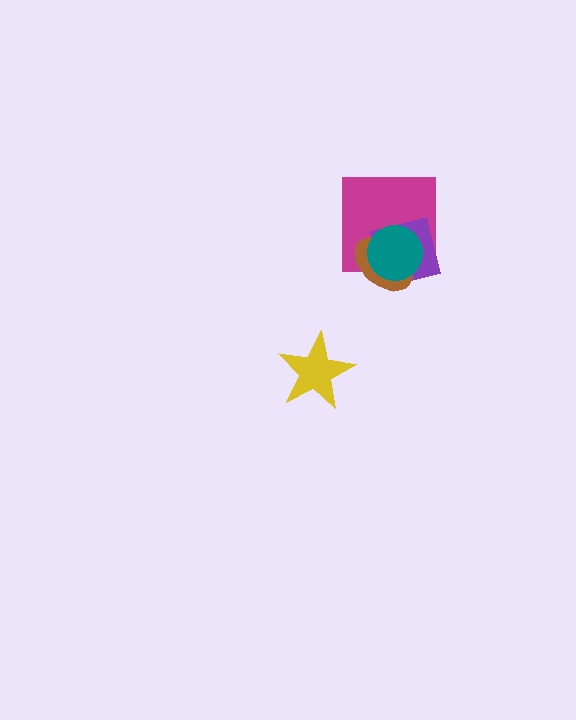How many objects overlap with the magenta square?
3 objects overlap with the magenta square.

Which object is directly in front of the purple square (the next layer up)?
The brown ellipse is directly in front of the purple square.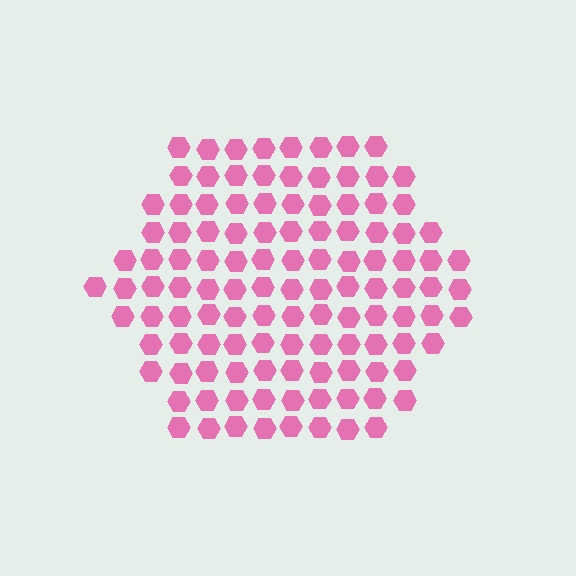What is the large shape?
The large shape is a hexagon.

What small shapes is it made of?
It is made of small hexagons.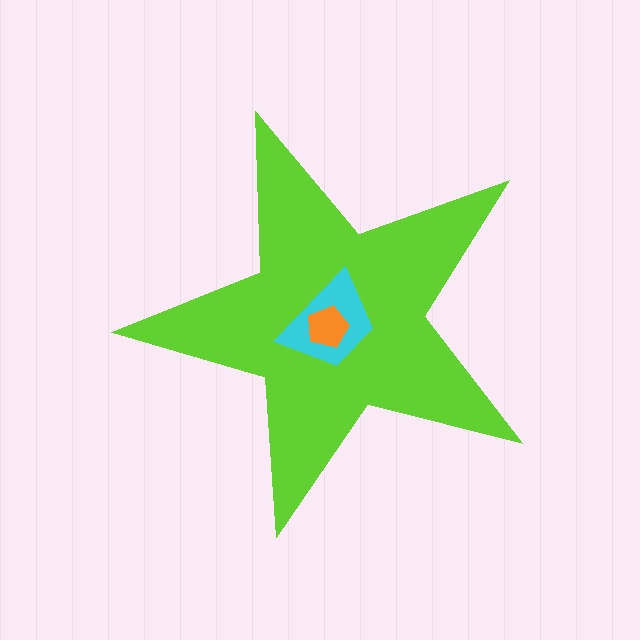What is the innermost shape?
The orange pentagon.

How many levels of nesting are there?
3.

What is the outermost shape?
The lime star.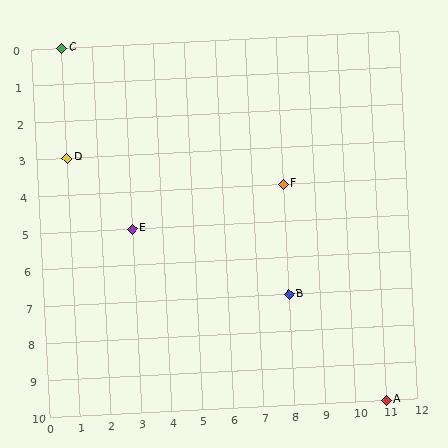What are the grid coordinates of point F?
Point F is at grid coordinates (8, 4).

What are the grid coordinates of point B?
Point B is at grid coordinates (8, 7).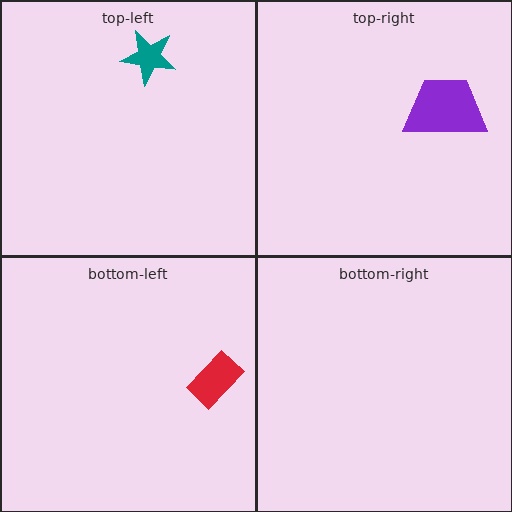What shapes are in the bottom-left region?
The red rectangle.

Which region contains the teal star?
The top-left region.